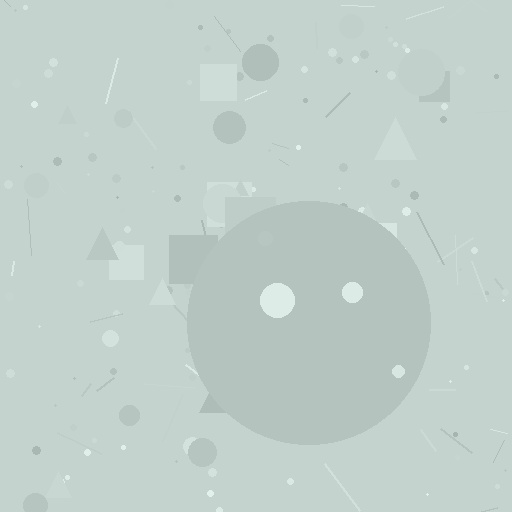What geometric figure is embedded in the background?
A circle is embedded in the background.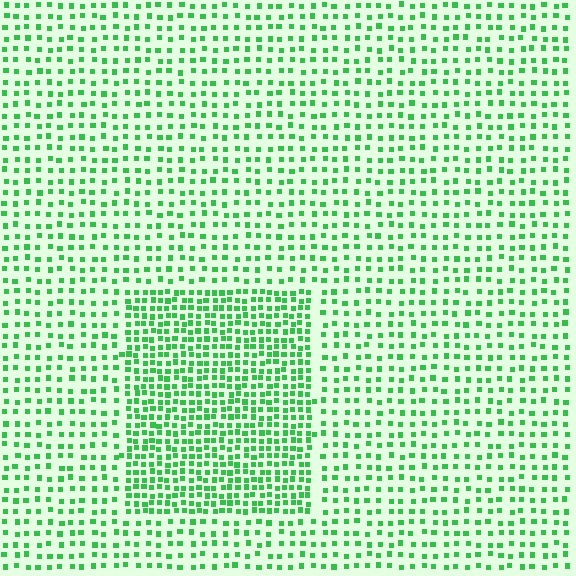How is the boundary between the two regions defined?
The boundary is defined by a change in element density (approximately 2.0x ratio). All elements are the same color, size, and shape.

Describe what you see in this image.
The image contains small green elements arranged at two different densities. A rectangle-shaped region is visible where the elements are more densely packed than the surrounding area.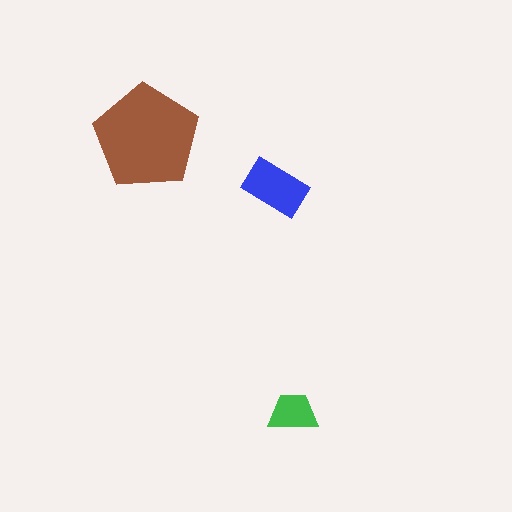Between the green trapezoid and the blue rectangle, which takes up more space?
The blue rectangle.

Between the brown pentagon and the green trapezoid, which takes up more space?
The brown pentagon.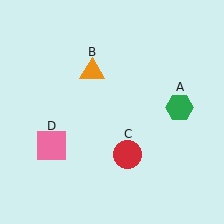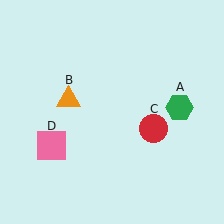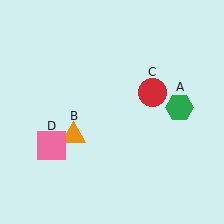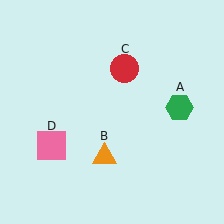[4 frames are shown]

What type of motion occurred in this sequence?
The orange triangle (object B), red circle (object C) rotated counterclockwise around the center of the scene.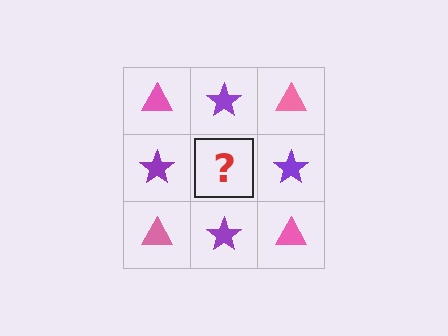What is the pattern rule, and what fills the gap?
The rule is that it alternates pink triangle and purple star in a checkerboard pattern. The gap should be filled with a pink triangle.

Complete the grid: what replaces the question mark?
The question mark should be replaced with a pink triangle.